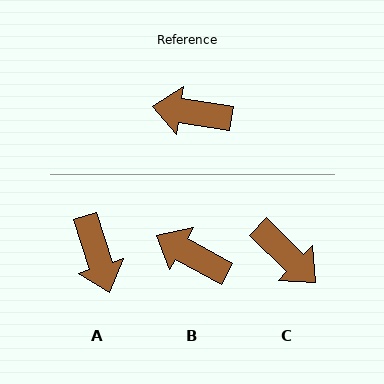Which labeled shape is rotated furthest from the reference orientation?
C, about 144 degrees away.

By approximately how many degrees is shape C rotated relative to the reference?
Approximately 144 degrees counter-clockwise.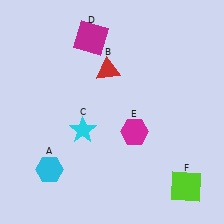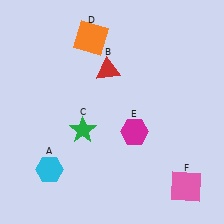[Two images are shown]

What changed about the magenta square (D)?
In Image 1, D is magenta. In Image 2, it changed to orange.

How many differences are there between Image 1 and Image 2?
There are 3 differences between the two images.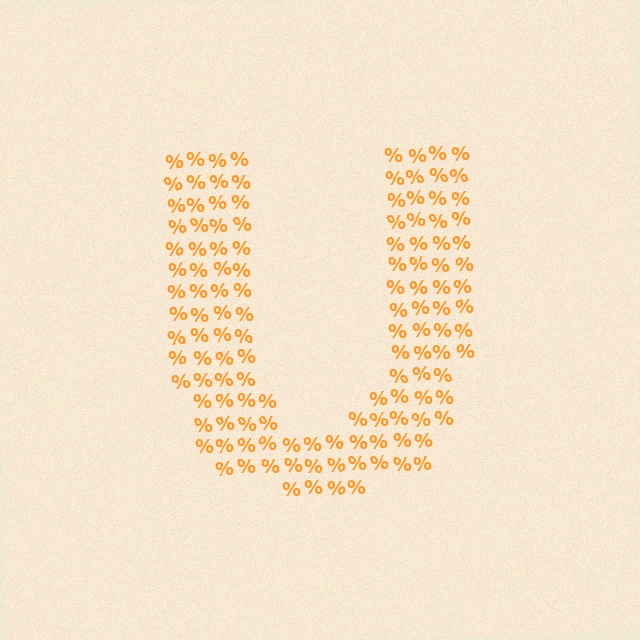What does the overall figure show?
The overall figure shows the letter U.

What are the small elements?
The small elements are percent signs.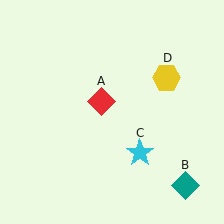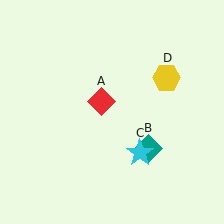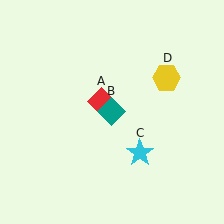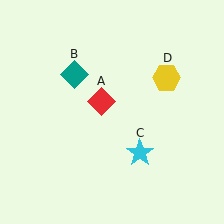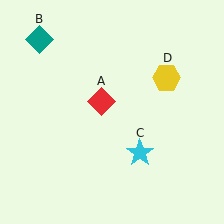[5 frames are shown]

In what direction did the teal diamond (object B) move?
The teal diamond (object B) moved up and to the left.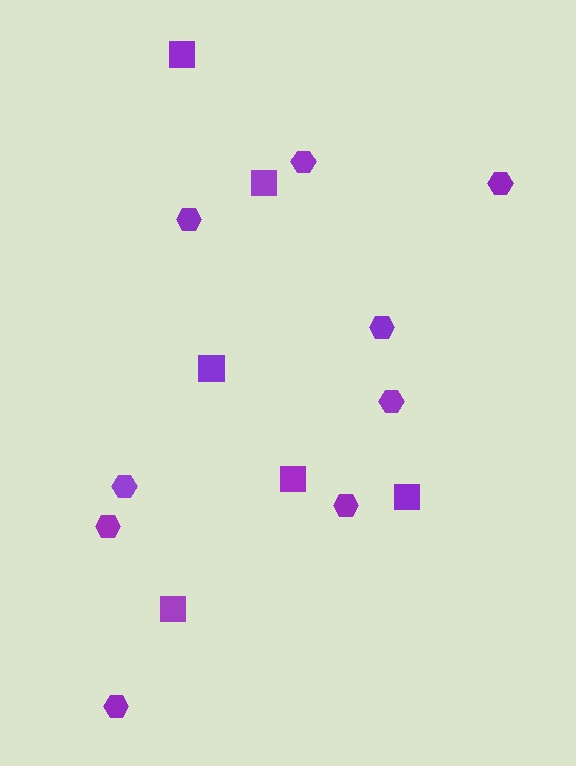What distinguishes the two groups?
There are 2 groups: one group of hexagons (9) and one group of squares (6).